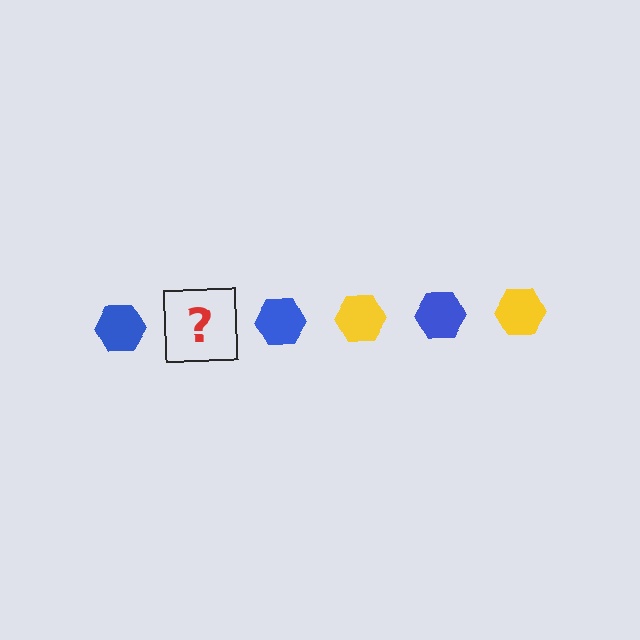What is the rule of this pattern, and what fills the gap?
The rule is that the pattern cycles through blue, yellow hexagons. The gap should be filled with a yellow hexagon.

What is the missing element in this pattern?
The missing element is a yellow hexagon.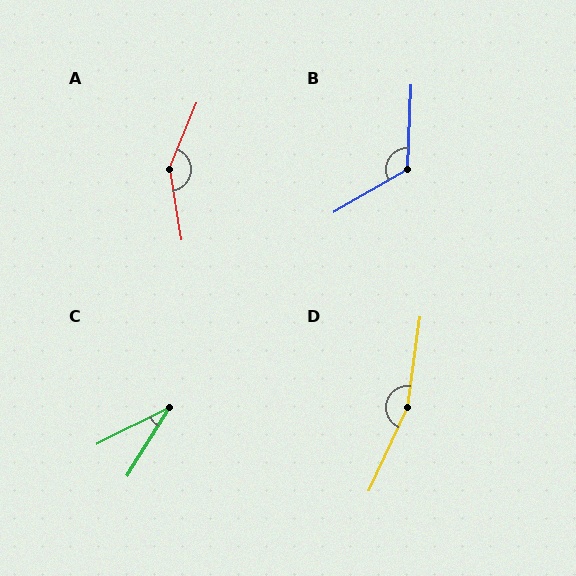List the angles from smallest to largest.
C (32°), B (122°), A (148°), D (163°).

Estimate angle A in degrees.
Approximately 148 degrees.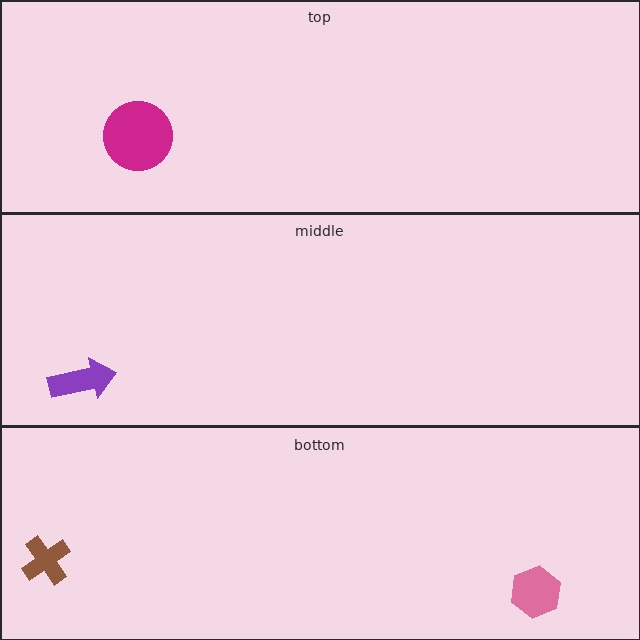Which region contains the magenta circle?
The top region.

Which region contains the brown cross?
The bottom region.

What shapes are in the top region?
The magenta circle.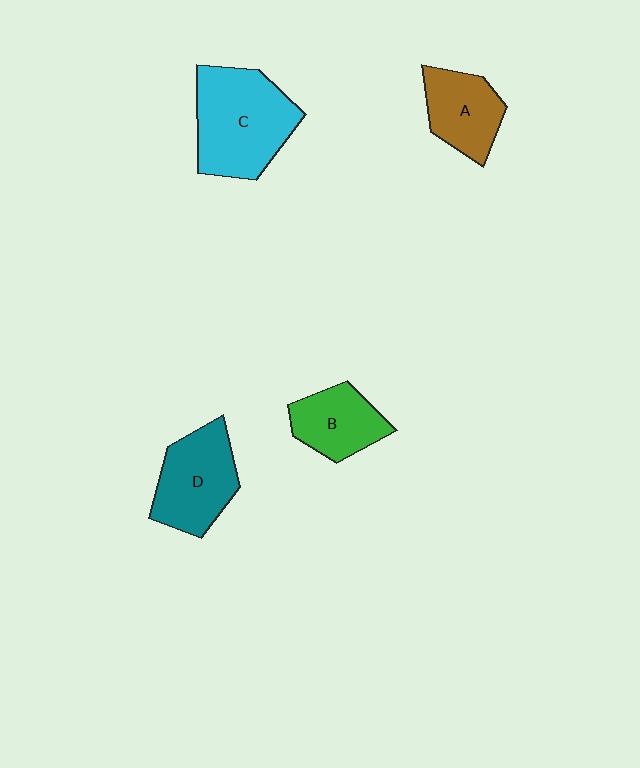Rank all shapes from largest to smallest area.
From largest to smallest: C (cyan), D (teal), A (brown), B (green).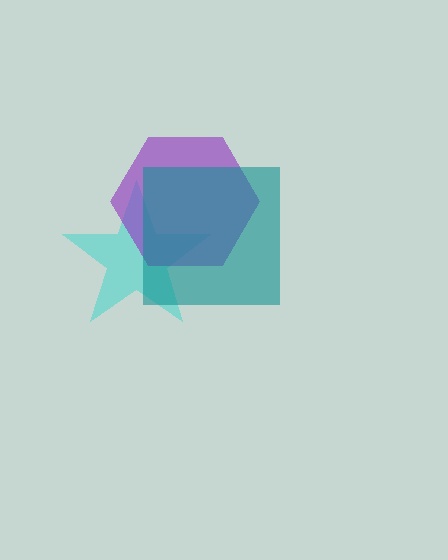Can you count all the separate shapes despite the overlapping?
Yes, there are 3 separate shapes.